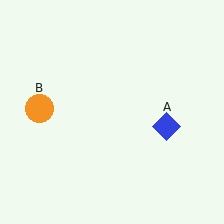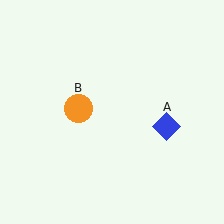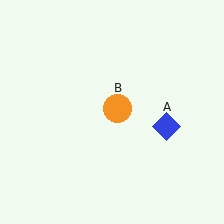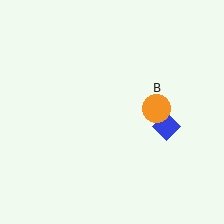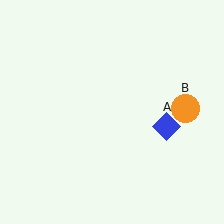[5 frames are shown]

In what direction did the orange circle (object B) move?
The orange circle (object B) moved right.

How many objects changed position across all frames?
1 object changed position: orange circle (object B).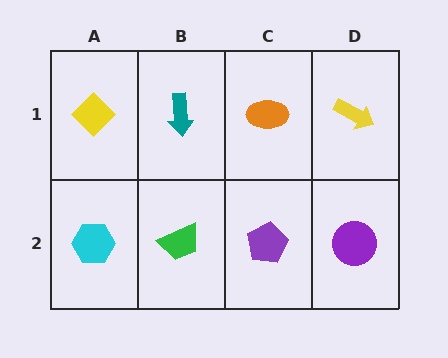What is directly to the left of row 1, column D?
An orange ellipse.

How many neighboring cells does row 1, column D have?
2.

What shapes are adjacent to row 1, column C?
A purple pentagon (row 2, column C), a teal arrow (row 1, column B), a yellow arrow (row 1, column D).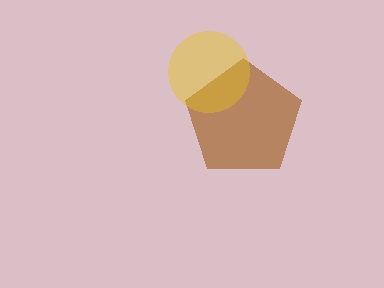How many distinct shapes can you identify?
There are 2 distinct shapes: a brown pentagon, a yellow circle.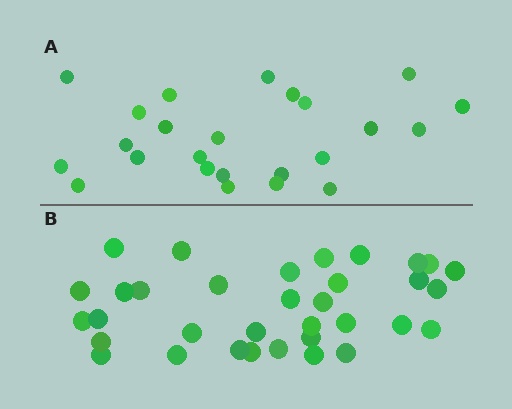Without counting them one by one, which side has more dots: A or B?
Region B (the bottom region) has more dots.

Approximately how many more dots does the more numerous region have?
Region B has roughly 10 or so more dots than region A.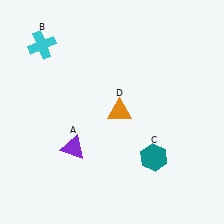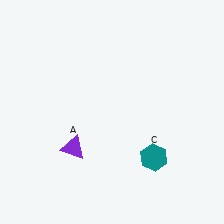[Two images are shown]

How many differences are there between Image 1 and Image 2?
There are 2 differences between the two images.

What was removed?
The cyan cross (B), the orange triangle (D) were removed in Image 2.